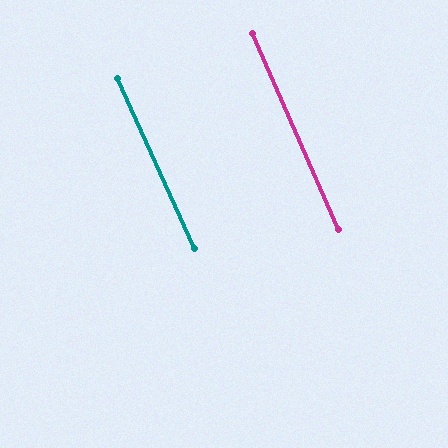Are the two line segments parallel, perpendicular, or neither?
Parallel — their directions differ by only 0.8°.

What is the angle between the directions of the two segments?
Approximately 1 degree.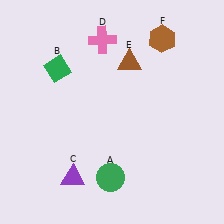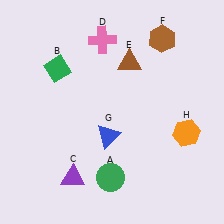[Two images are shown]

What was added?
A blue triangle (G), an orange hexagon (H) were added in Image 2.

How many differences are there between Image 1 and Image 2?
There are 2 differences between the two images.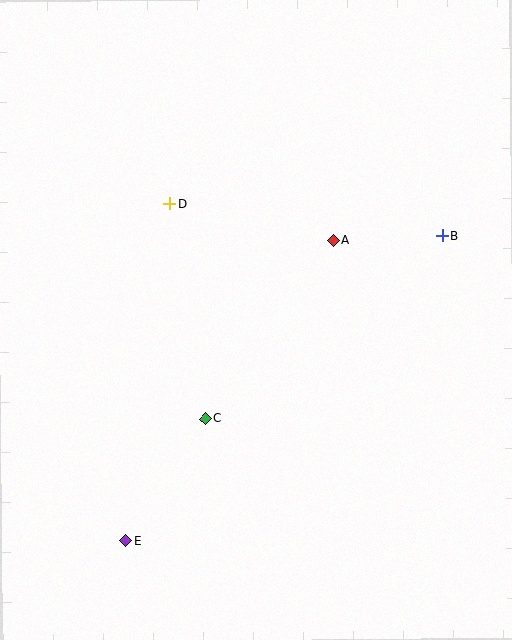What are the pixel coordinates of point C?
Point C is at (205, 419).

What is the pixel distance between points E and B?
The distance between E and B is 439 pixels.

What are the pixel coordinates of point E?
Point E is at (126, 541).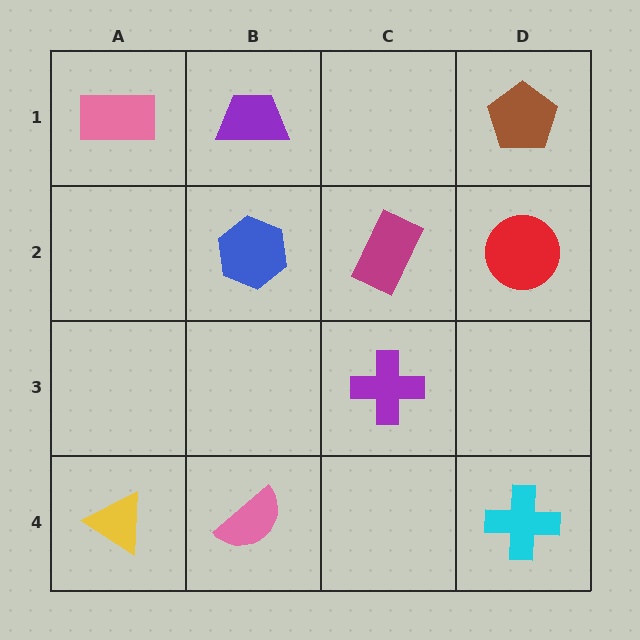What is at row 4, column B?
A pink semicircle.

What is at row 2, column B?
A blue hexagon.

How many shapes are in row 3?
1 shape.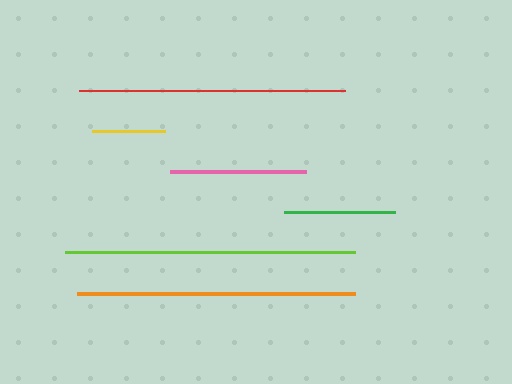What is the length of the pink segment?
The pink segment is approximately 136 pixels long.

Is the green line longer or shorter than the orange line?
The orange line is longer than the green line.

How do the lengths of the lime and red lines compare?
The lime and red lines are approximately the same length.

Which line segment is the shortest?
The yellow line is the shortest at approximately 73 pixels.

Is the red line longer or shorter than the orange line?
The orange line is longer than the red line.